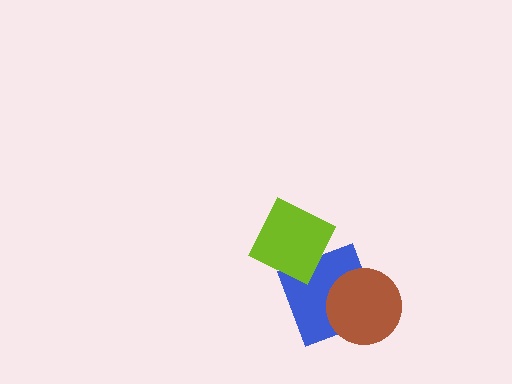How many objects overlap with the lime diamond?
1 object overlaps with the lime diamond.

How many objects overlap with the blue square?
2 objects overlap with the blue square.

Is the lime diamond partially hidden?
No, no other shape covers it.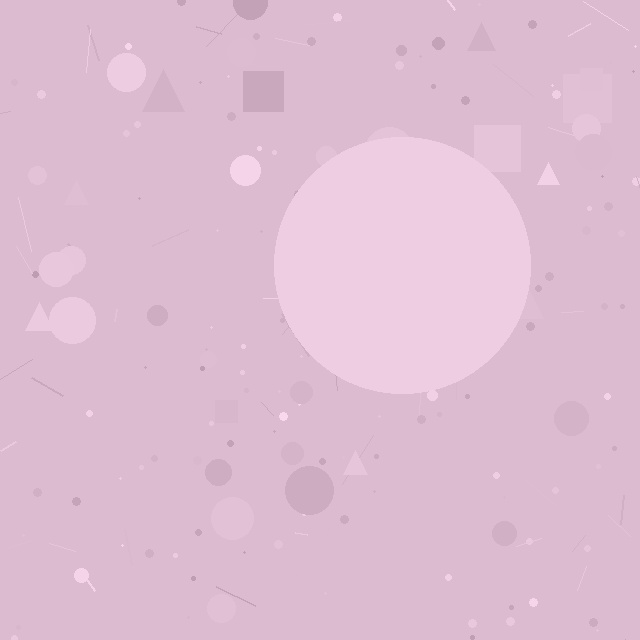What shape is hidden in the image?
A circle is hidden in the image.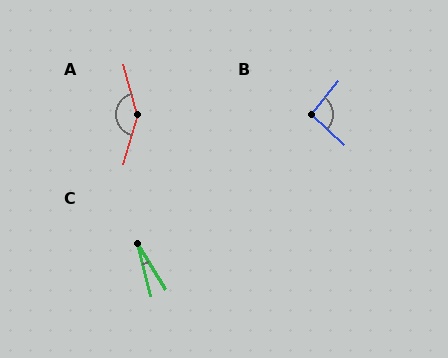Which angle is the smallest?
C, at approximately 18 degrees.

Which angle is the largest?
A, at approximately 149 degrees.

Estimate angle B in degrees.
Approximately 94 degrees.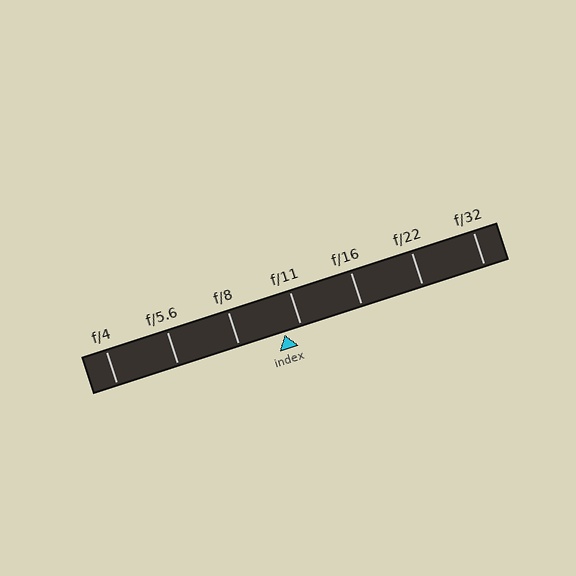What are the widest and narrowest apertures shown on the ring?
The widest aperture shown is f/4 and the narrowest is f/32.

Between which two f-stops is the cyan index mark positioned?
The index mark is between f/8 and f/11.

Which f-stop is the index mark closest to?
The index mark is closest to f/11.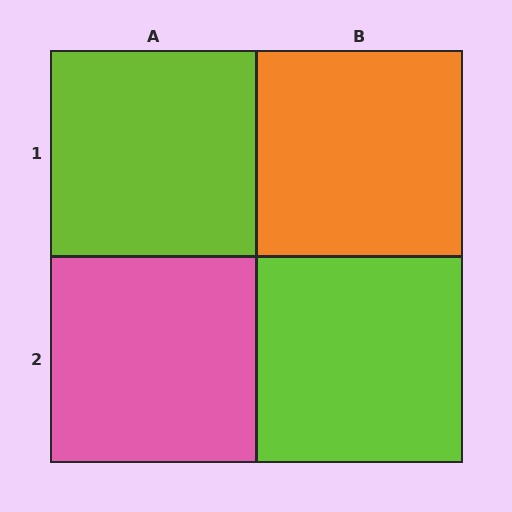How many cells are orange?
1 cell is orange.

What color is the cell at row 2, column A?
Pink.